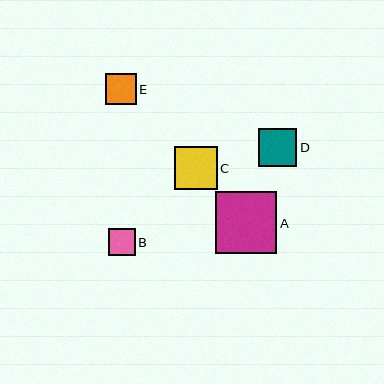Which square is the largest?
Square A is the largest with a size of approximately 62 pixels.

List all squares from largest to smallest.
From largest to smallest: A, C, D, E, B.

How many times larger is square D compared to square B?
Square D is approximately 1.4 times the size of square B.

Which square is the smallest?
Square B is the smallest with a size of approximately 27 pixels.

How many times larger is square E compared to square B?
Square E is approximately 1.2 times the size of square B.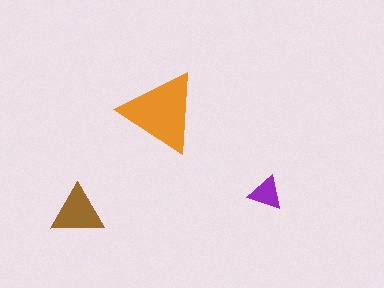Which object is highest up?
The orange triangle is topmost.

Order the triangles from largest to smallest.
the orange one, the brown one, the purple one.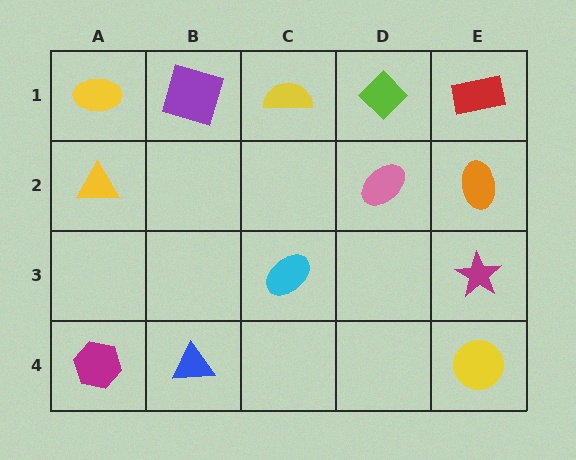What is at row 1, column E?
A red rectangle.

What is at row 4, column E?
A yellow circle.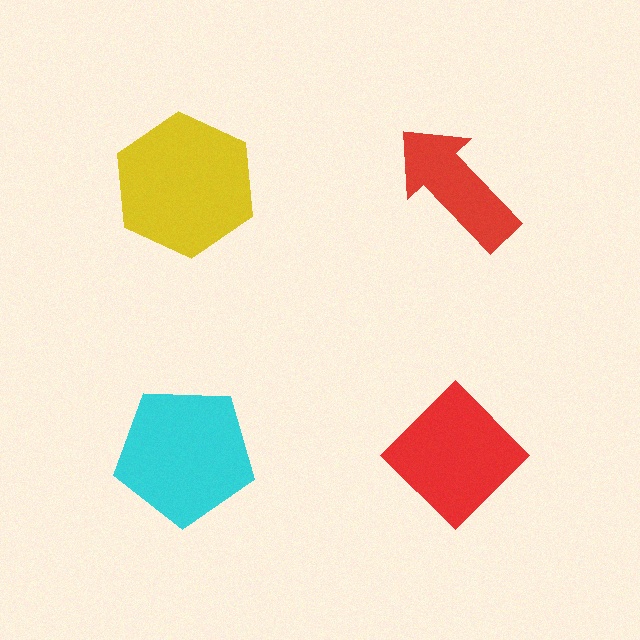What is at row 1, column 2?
A red arrow.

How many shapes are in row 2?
2 shapes.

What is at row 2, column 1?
A cyan pentagon.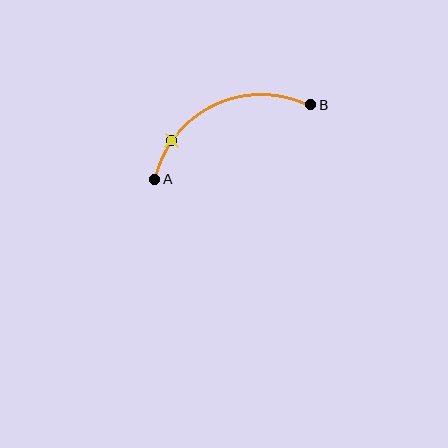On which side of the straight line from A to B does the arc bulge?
The arc bulges above the straight line connecting A and B.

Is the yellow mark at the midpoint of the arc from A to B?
No. The yellow mark lies on the arc but is closer to endpoint A. The arc midpoint would be at the point on the curve equidistant along the arc from both A and B.